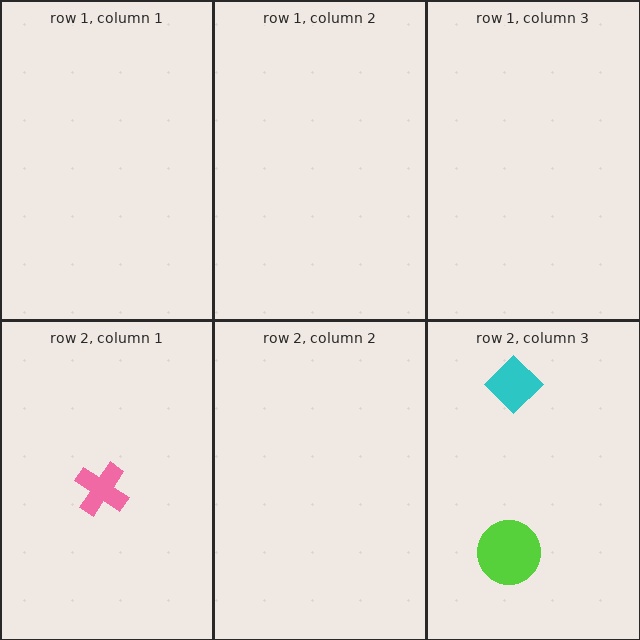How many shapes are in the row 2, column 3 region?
2.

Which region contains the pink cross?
The row 2, column 1 region.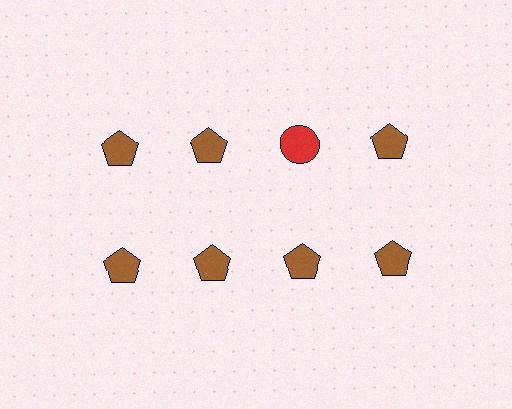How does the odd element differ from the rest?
It differs in both color (red instead of brown) and shape (circle instead of pentagon).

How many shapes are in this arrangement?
There are 8 shapes arranged in a grid pattern.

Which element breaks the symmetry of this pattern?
The red circle in the top row, center column breaks the symmetry. All other shapes are brown pentagons.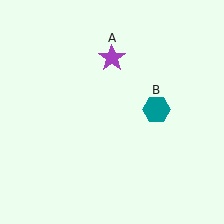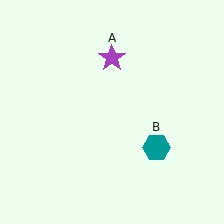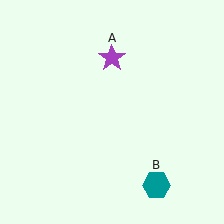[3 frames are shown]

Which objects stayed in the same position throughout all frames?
Purple star (object A) remained stationary.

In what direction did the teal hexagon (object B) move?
The teal hexagon (object B) moved down.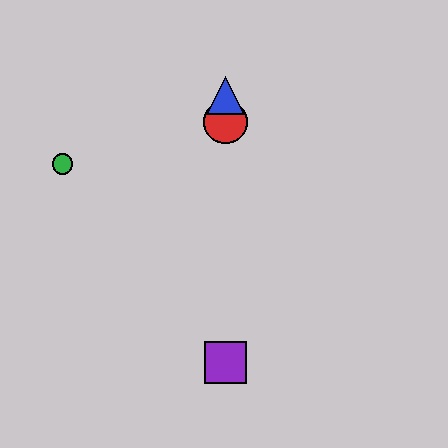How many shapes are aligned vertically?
4 shapes (the red circle, the blue triangle, the yellow square, the purple square) are aligned vertically.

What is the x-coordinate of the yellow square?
The yellow square is at x≈226.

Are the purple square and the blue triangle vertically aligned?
Yes, both are at x≈226.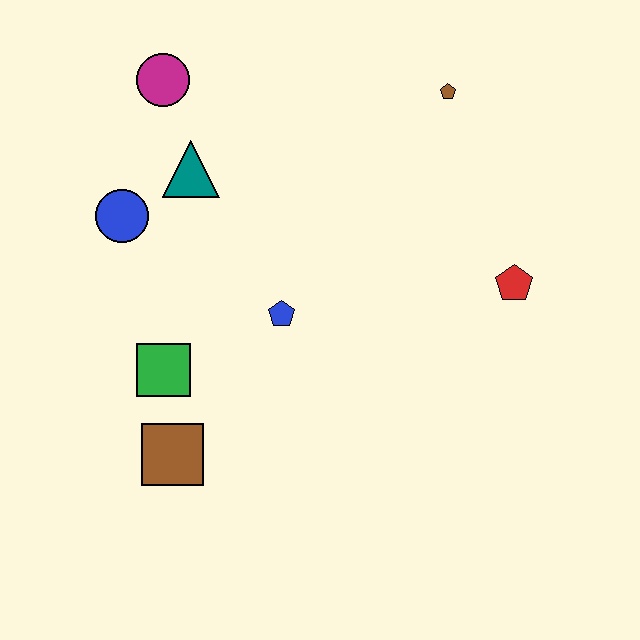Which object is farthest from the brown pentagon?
The brown square is farthest from the brown pentagon.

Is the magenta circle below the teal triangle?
No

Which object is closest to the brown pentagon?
The red pentagon is closest to the brown pentagon.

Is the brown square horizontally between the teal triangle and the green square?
Yes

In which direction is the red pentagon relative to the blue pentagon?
The red pentagon is to the right of the blue pentagon.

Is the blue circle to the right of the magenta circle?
No